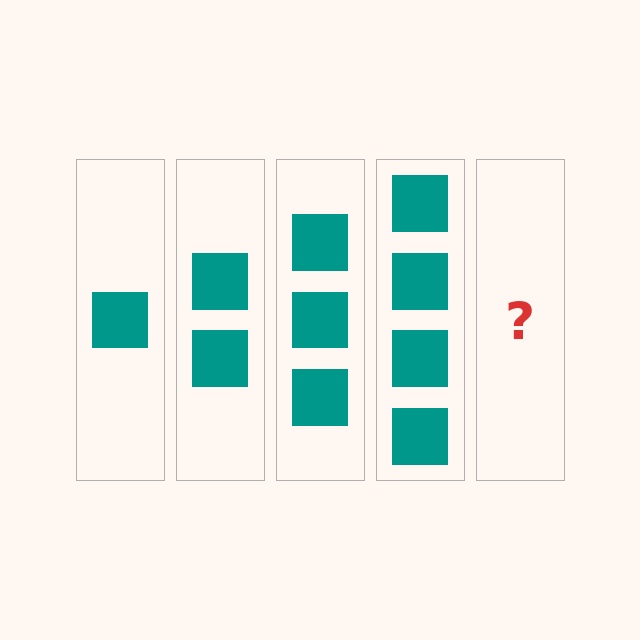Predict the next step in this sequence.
The next step is 5 squares.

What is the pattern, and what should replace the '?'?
The pattern is that each step adds one more square. The '?' should be 5 squares.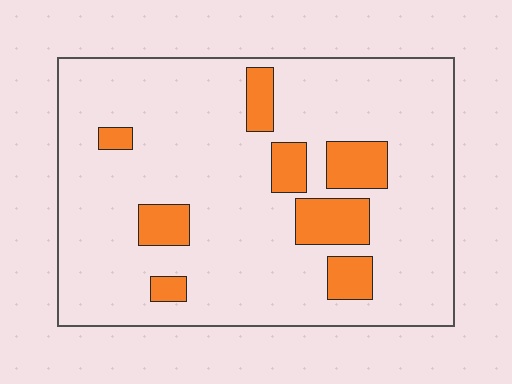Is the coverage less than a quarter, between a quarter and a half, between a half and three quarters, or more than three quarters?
Less than a quarter.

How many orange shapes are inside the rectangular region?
8.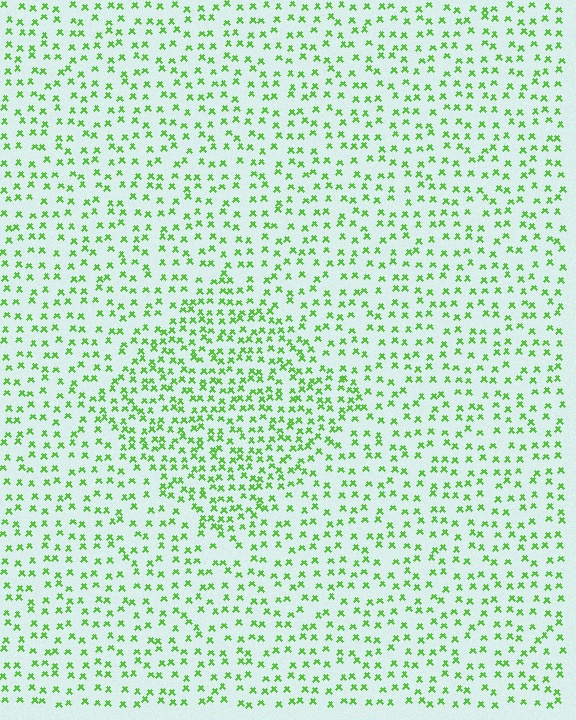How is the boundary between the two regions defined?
The boundary is defined by a change in element density (approximately 1.7x ratio). All elements are the same color, size, and shape.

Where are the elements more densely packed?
The elements are more densely packed inside the diamond boundary.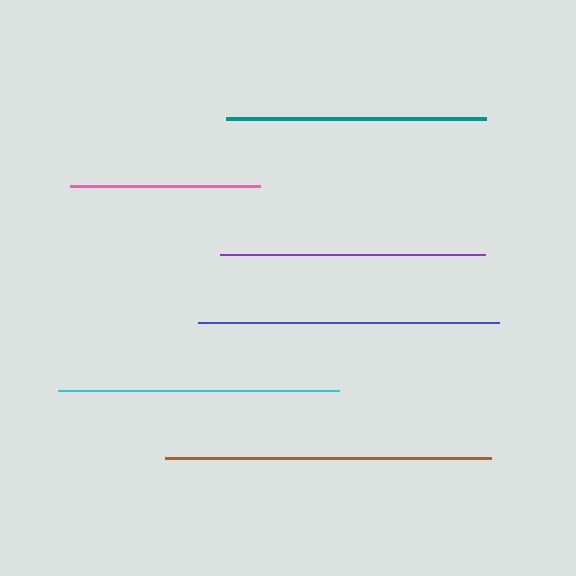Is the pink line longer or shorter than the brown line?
The brown line is longer than the pink line.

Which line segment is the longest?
The brown line is the longest at approximately 326 pixels.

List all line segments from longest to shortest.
From longest to shortest: brown, blue, cyan, purple, teal, pink.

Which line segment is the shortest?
The pink line is the shortest at approximately 190 pixels.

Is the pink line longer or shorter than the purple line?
The purple line is longer than the pink line.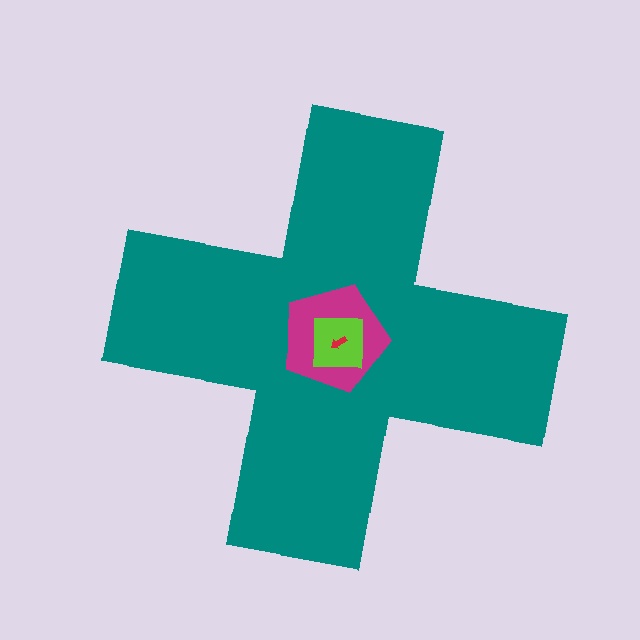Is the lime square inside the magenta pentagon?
Yes.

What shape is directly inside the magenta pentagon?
The lime square.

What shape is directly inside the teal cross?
The magenta pentagon.